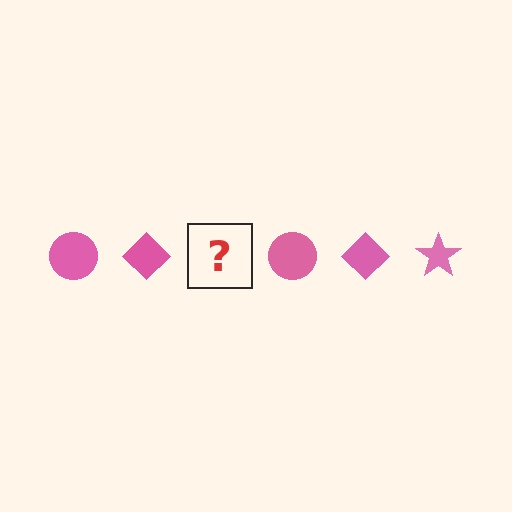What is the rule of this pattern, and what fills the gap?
The rule is that the pattern cycles through circle, diamond, star shapes in pink. The gap should be filled with a pink star.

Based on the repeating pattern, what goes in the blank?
The blank should be a pink star.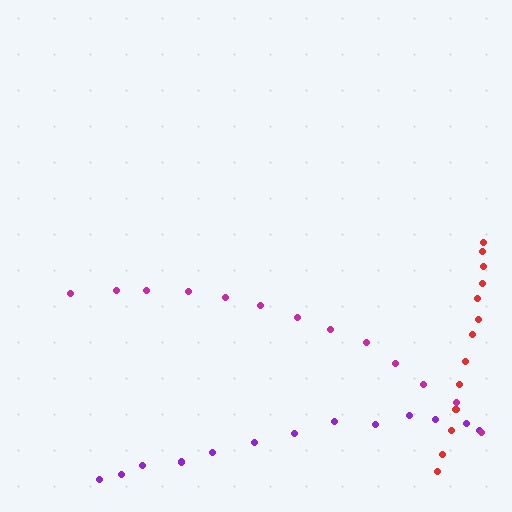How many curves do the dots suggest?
There are 3 distinct paths.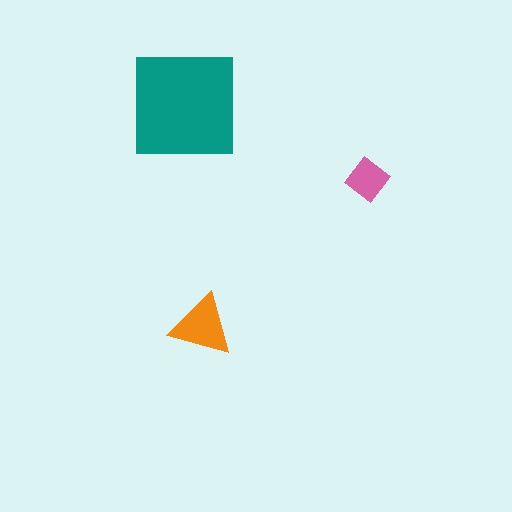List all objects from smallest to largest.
The pink diamond, the orange triangle, the teal square.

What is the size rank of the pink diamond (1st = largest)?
3rd.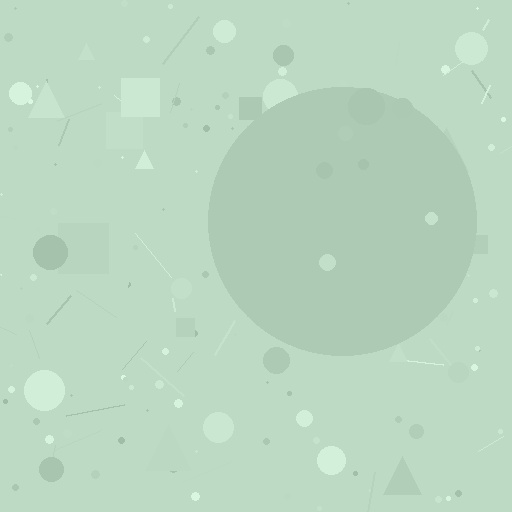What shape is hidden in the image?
A circle is hidden in the image.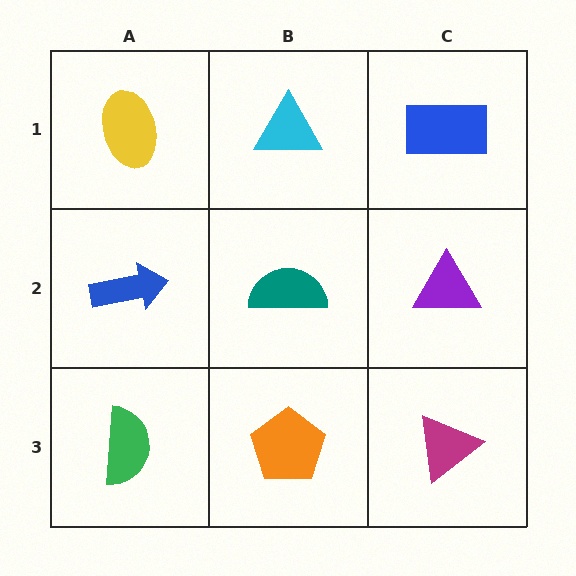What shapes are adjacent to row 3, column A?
A blue arrow (row 2, column A), an orange pentagon (row 3, column B).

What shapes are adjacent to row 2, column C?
A blue rectangle (row 1, column C), a magenta triangle (row 3, column C), a teal semicircle (row 2, column B).